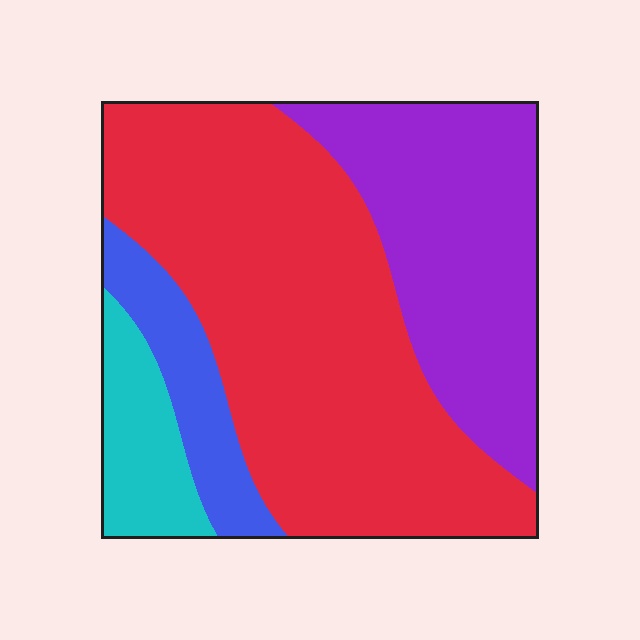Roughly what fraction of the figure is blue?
Blue takes up about one tenth (1/10) of the figure.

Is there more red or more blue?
Red.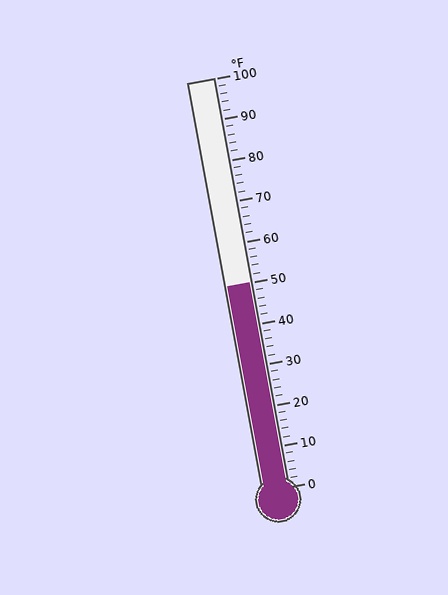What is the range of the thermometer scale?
The thermometer scale ranges from 0°F to 100°F.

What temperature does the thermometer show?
The thermometer shows approximately 50°F.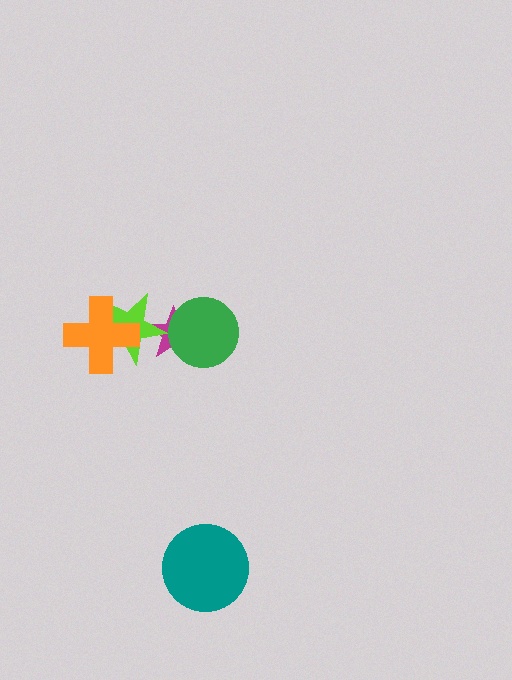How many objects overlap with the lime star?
2 objects overlap with the lime star.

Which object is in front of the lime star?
The orange cross is in front of the lime star.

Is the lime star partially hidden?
Yes, it is partially covered by another shape.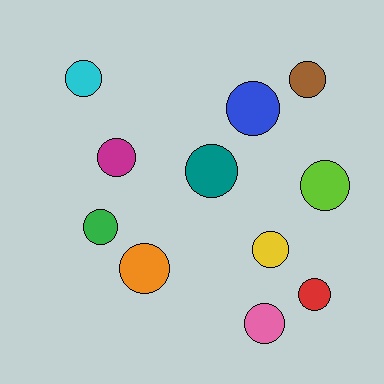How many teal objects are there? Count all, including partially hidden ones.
There is 1 teal object.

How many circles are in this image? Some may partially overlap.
There are 11 circles.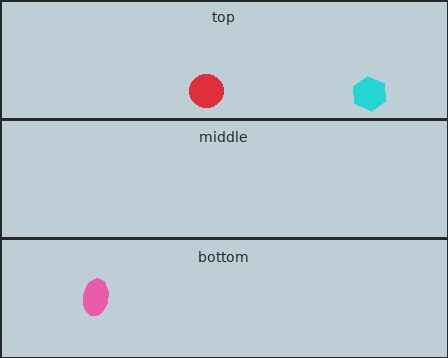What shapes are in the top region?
The red circle, the cyan hexagon.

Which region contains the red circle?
The top region.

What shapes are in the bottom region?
The pink ellipse.